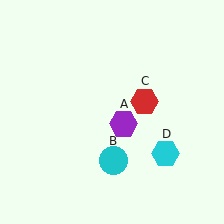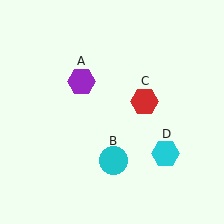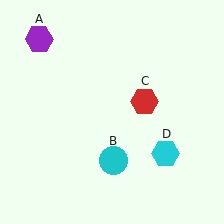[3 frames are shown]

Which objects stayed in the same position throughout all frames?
Cyan circle (object B) and red hexagon (object C) and cyan hexagon (object D) remained stationary.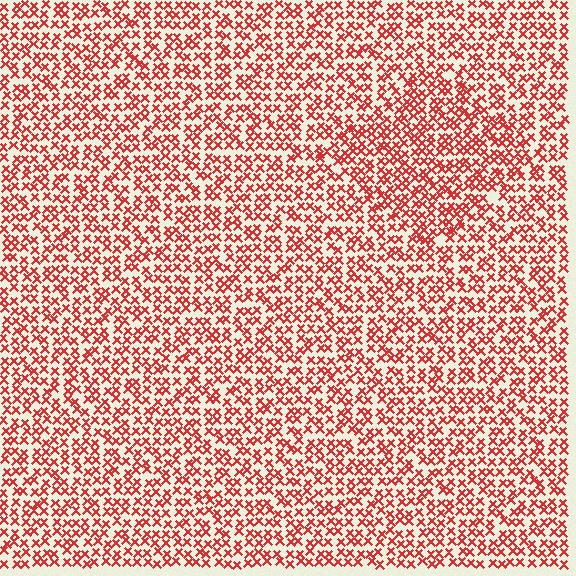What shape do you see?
I see a diamond.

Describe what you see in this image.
The image contains small red elements arranged at two different densities. A diamond-shaped region is visible where the elements are more densely packed than the surrounding area.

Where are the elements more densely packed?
The elements are more densely packed inside the diamond boundary.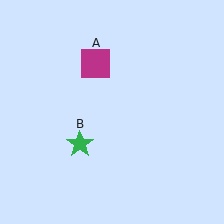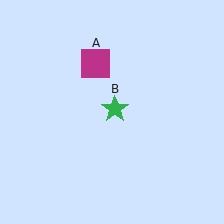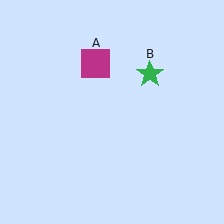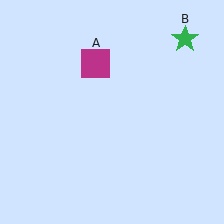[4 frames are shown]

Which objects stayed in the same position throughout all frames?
Magenta square (object A) remained stationary.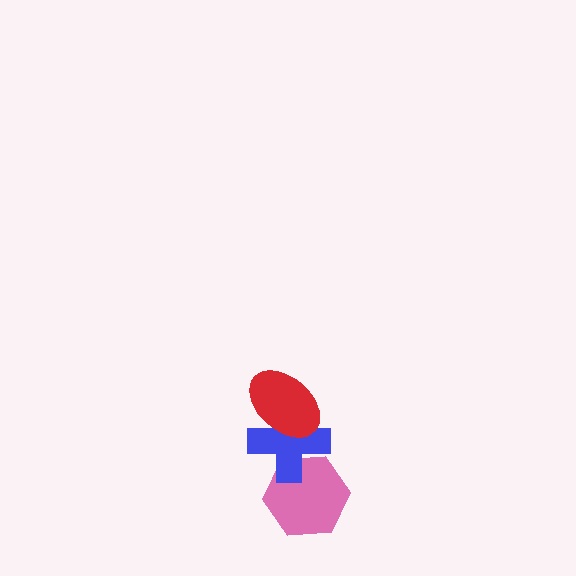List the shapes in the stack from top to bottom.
From top to bottom: the red ellipse, the blue cross, the pink hexagon.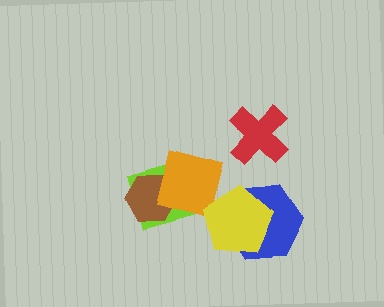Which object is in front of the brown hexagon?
The orange square is in front of the brown hexagon.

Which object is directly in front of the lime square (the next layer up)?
The brown hexagon is directly in front of the lime square.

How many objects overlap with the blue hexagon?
1 object overlaps with the blue hexagon.